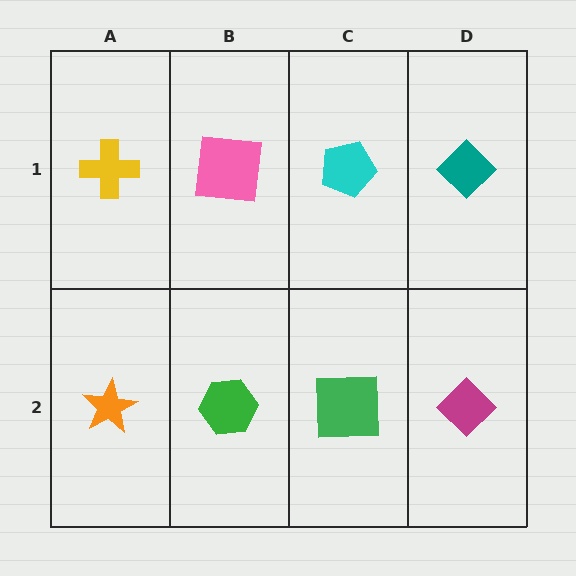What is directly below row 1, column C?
A green square.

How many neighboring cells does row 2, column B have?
3.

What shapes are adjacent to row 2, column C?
A cyan pentagon (row 1, column C), a green hexagon (row 2, column B), a magenta diamond (row 2, column D).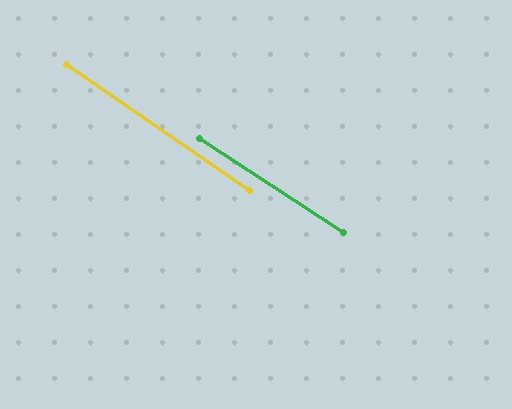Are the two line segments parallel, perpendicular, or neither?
Parallel — their directions differ by only 1.4°.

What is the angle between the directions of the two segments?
Approximately 1 degree.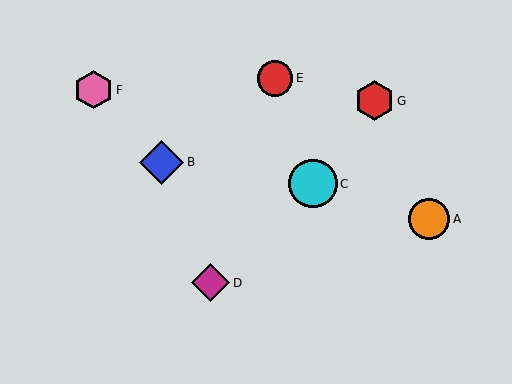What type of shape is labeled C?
Shape C is a cyan circle.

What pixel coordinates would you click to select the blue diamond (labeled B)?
Click at (162, 162) to select the blue diamond B.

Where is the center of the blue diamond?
The center of the blue diamond is at (162, 162).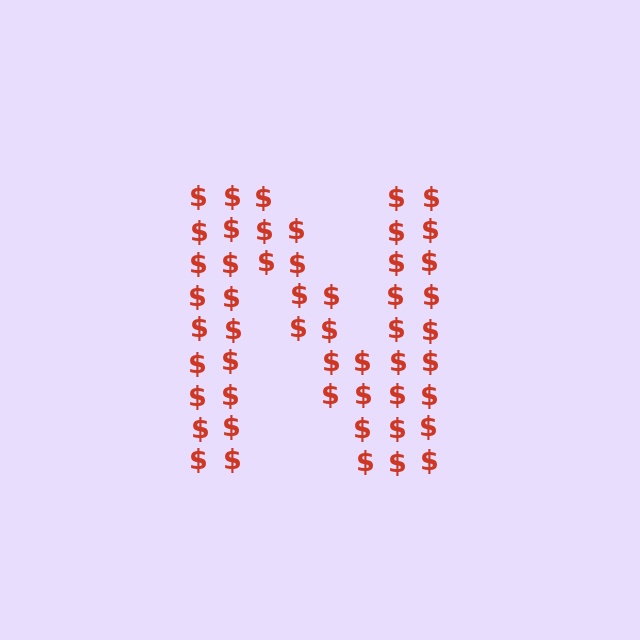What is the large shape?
The large shape is the letter N.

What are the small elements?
The small elements are dollar signs.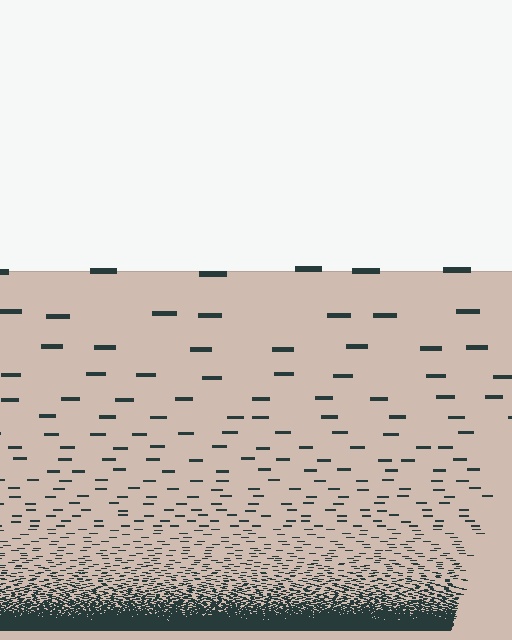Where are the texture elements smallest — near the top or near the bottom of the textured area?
Near the bottom.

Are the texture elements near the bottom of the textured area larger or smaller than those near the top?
Smaller. The gradient is inverted — elements near the bottom are smaller and denser.